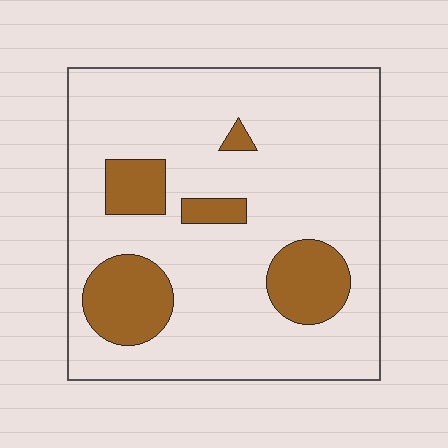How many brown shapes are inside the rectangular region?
5.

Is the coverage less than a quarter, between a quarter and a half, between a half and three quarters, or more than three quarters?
Less than a quarter.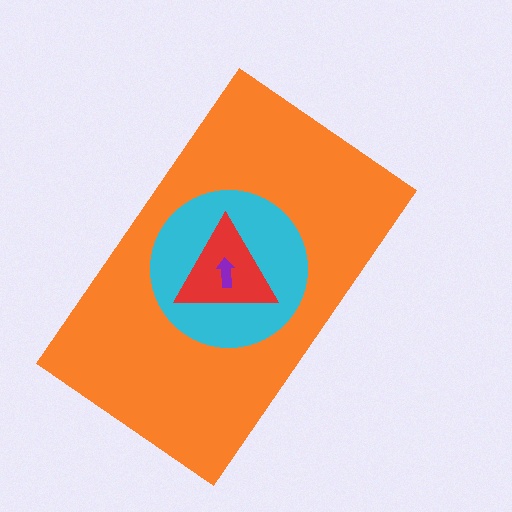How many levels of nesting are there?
4.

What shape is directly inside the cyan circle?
The red triangle.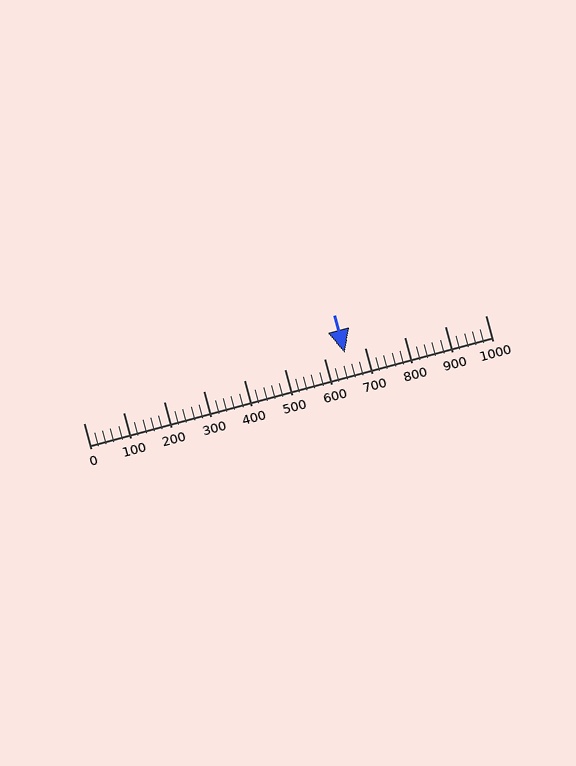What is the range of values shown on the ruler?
The ruler shows values from 0 to 1000.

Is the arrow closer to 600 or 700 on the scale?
The arrow is closer to 700.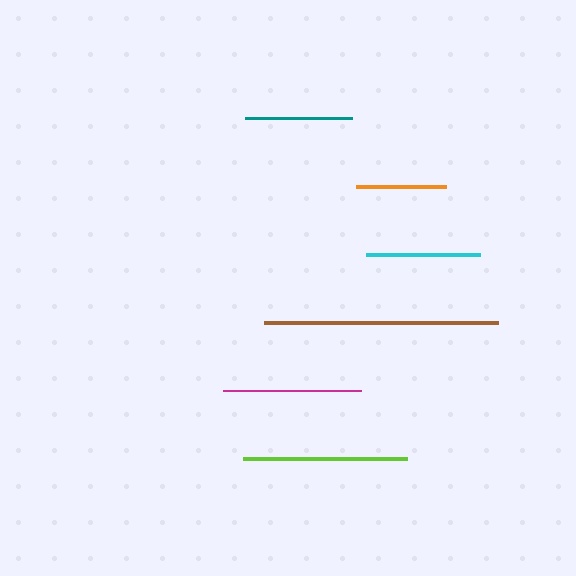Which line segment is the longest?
The brown line is the longest at approximately 234 pixels.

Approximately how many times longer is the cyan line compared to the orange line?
The cyan line is approximately 1.3 times the length of the orange line.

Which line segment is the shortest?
The orange line is the shortest at approximately 90 pixels.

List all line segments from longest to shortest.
From longest to shortest: brown, lime, magenta, cyan, teal, orange.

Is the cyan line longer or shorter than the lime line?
The lime line is longer than the cyan line.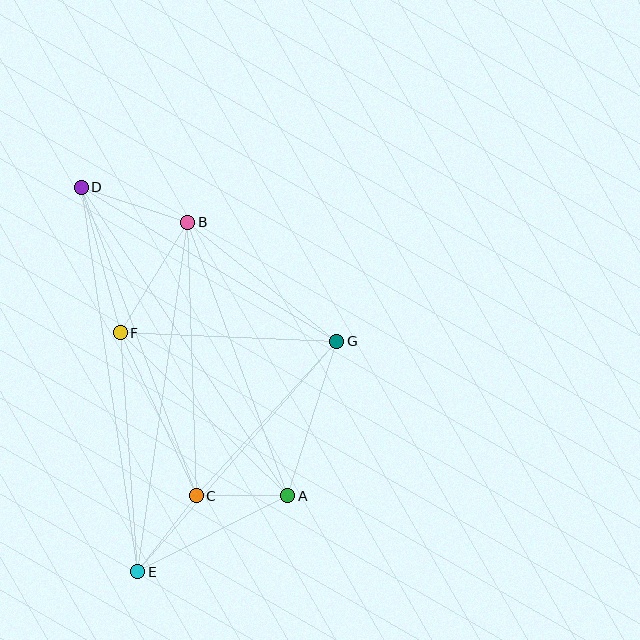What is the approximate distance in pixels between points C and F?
The distance between C and F is approximately 180 pixels.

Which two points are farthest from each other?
Points D and E are farthest from each other.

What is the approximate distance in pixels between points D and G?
The distance between D and G is approximately 298 pixels.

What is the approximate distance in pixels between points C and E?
The distance between C and E is approximately 96 pixels.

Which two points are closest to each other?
Points A and C are closest to each other.